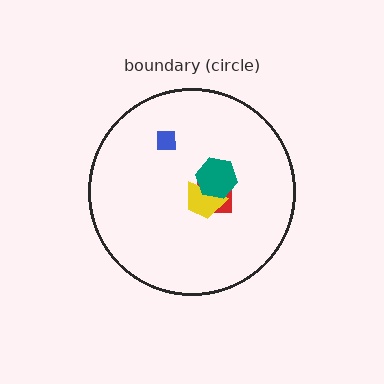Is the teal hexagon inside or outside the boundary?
Inside.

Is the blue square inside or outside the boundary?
Inside.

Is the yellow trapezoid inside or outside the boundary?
Inside.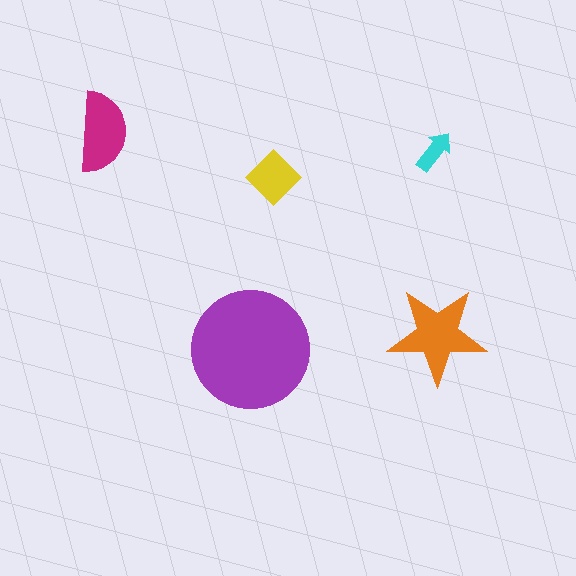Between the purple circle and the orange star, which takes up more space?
The purple circle.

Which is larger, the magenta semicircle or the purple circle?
The purple circle.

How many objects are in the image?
There are 5 objects in the image.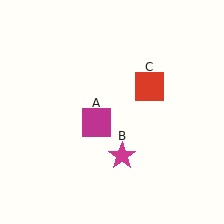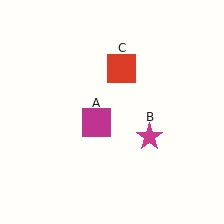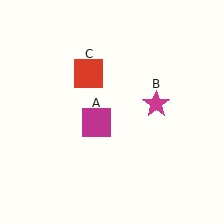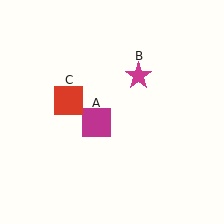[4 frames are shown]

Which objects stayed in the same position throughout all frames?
Magenta square (object A) remained stationary.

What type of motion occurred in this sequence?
The magenta star (object B), red square (object C) rotated counterclockwise around the center of the scene.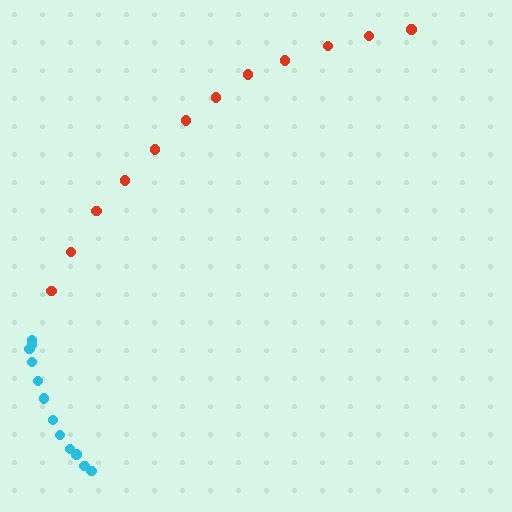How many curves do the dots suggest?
There are 2 distinct paths.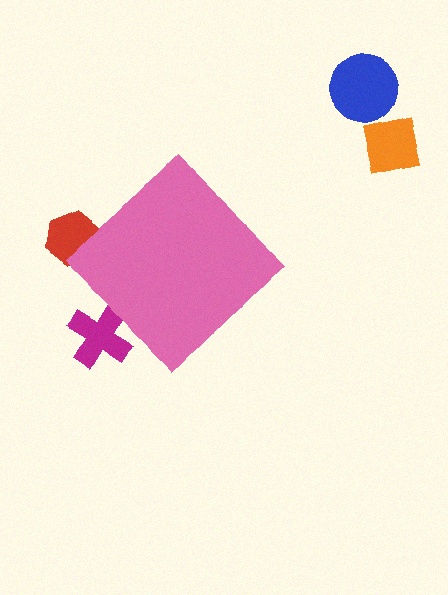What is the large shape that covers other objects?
A pink diamond.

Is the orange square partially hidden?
No, the orange square is fully visible.